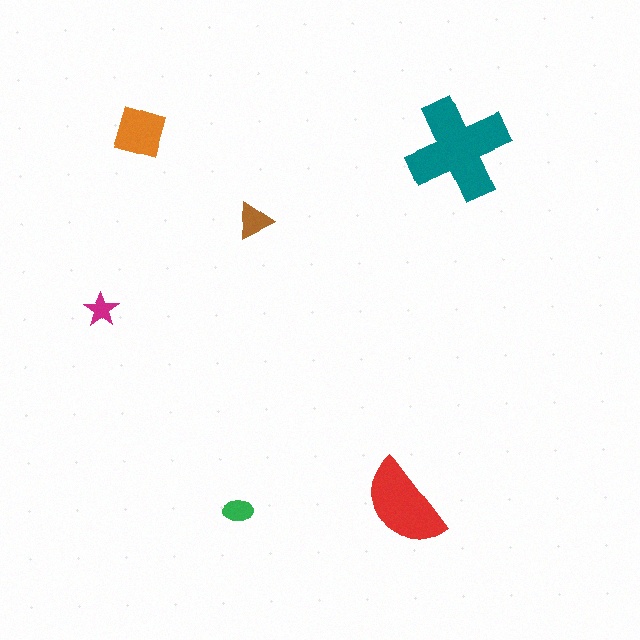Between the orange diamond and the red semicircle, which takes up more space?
The red semicircle.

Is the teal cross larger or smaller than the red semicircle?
Larger.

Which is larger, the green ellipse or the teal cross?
The teal cross.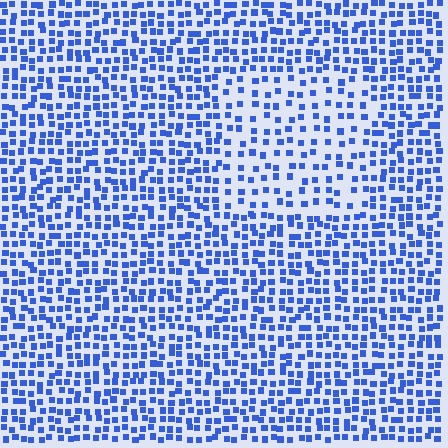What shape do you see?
I see a rectangle.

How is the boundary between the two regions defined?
The boundary is defined by a change in element density (approximately 1.8x ratio). All elements are the same color, size, and shape.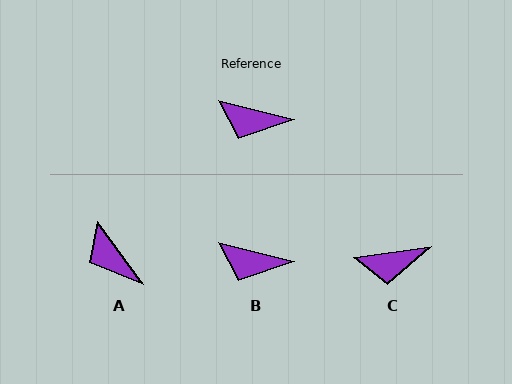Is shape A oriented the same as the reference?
No, it is off by about 40 degrees.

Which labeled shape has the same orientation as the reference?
B.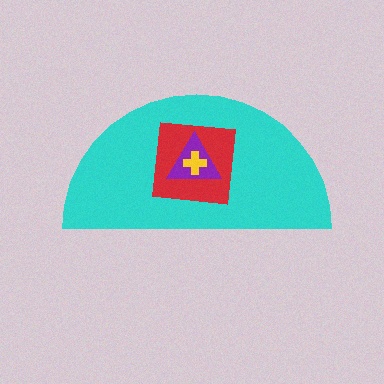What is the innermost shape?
The yellow cross.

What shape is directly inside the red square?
The purple triangle.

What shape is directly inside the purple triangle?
The yellow cross.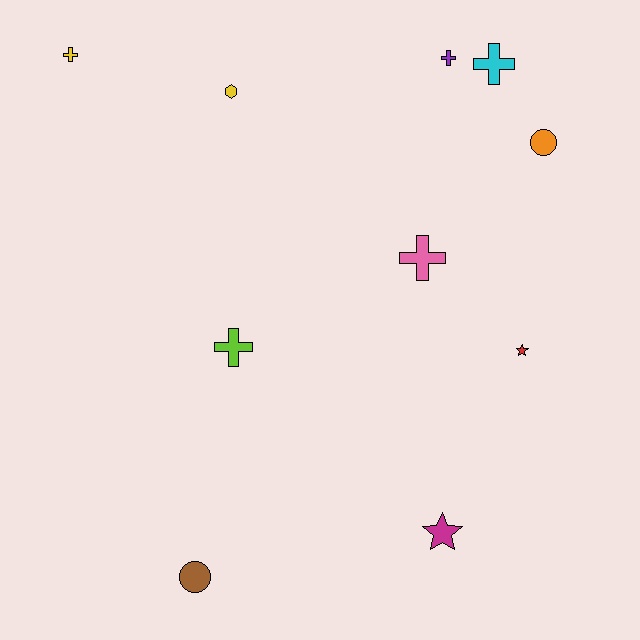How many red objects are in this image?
There is 1 red object.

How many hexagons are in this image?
There is 1 hexagon.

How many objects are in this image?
There are 10 objects.